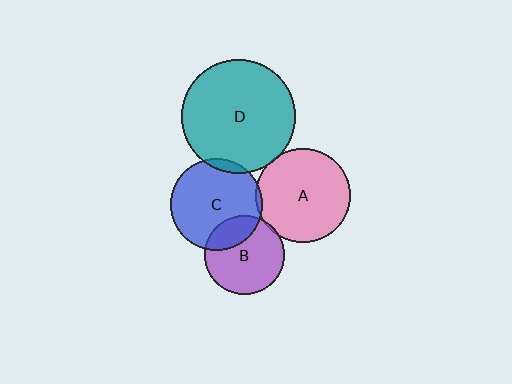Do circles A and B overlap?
Yes.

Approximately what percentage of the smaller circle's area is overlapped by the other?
Approximately 5%.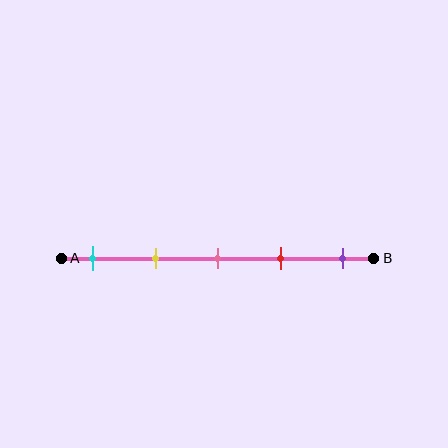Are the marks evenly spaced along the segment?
Yes, the marks are approximately evenly spaced.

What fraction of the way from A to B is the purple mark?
The purple mark is approximately 90% (0.9) of the way from A to B.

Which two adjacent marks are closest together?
The pink and red marks are the closest adjacent pair.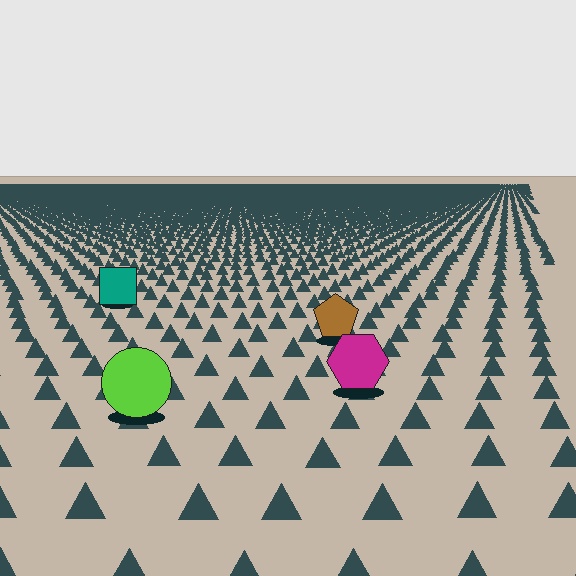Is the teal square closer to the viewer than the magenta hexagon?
No. The magenta hexagon is closer — you can tell from the texture gradient: the ground texture is coarser near it.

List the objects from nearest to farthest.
From nearest to farthest: the lime circle, the magenta hexagon, the brown pentagon, the teal square.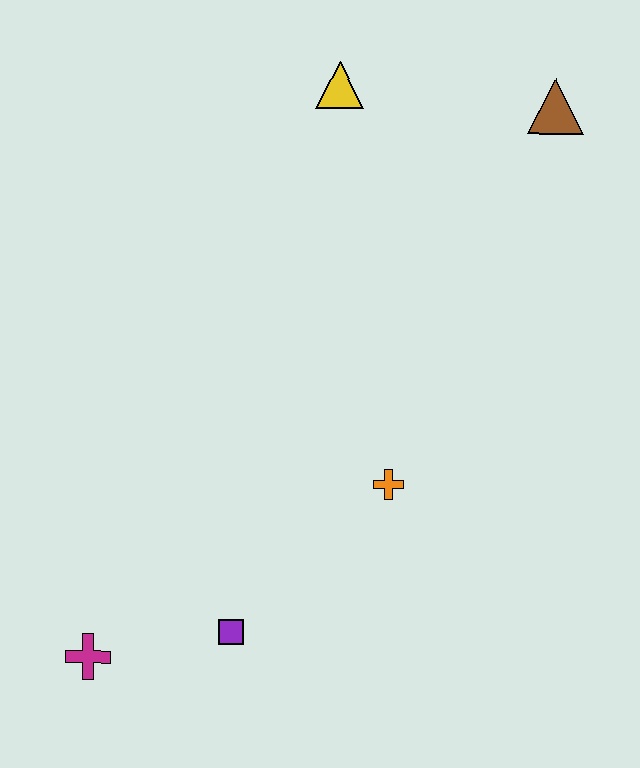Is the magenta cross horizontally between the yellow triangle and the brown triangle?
No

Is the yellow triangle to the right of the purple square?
Yes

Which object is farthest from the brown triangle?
The magenta cross is farthest from the brown triangle.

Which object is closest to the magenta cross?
The purple square is closest to the magenta cross.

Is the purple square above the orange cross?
No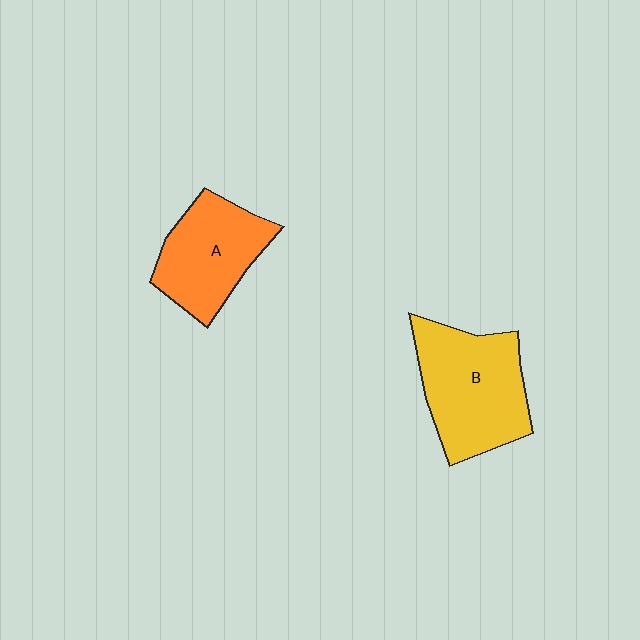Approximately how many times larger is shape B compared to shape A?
Approximately 1.3 times.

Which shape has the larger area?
Shape B (yellow).